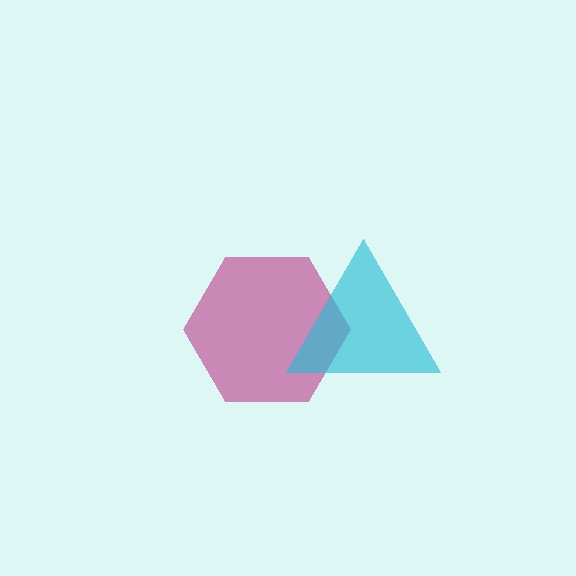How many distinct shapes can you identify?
There are 2 distinct shapes: a magenta hexagon, a cyan triangle.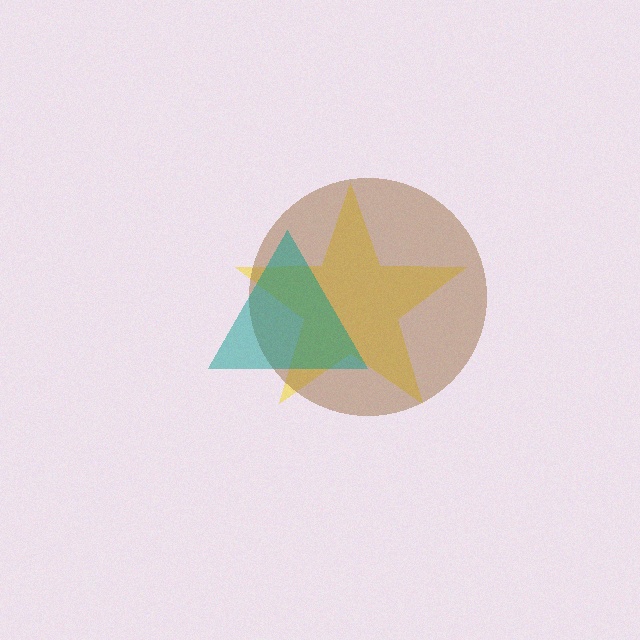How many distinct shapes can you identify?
There are 3 distinct shapes: a yellow star, a brown circle, a teal triangle.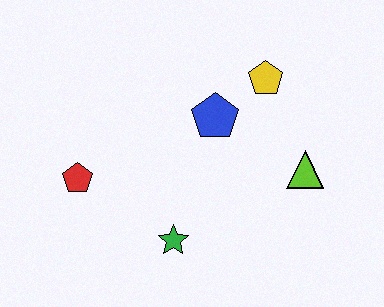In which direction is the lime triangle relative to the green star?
The lime triangle is to the right of the green star.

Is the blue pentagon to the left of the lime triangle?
Yes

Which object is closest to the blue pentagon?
The yellow pentagon is closest to the blue pentagon.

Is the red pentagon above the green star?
Yes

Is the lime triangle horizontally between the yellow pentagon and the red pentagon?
No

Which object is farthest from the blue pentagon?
The red pentagon is farthest from the blue pentagon.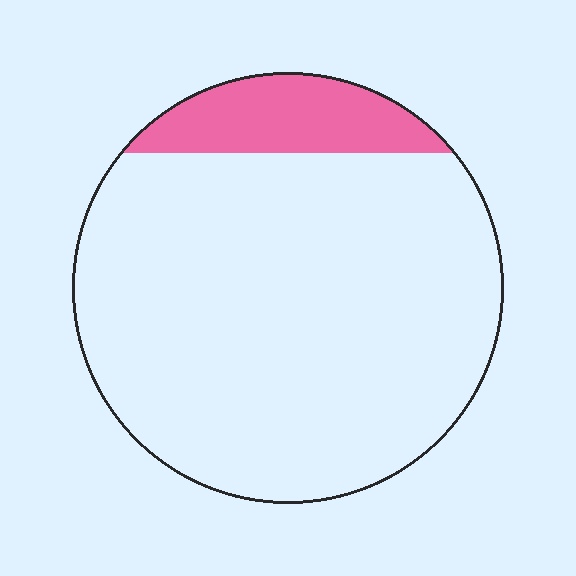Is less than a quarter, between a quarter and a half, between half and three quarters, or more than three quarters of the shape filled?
Less than a quarter.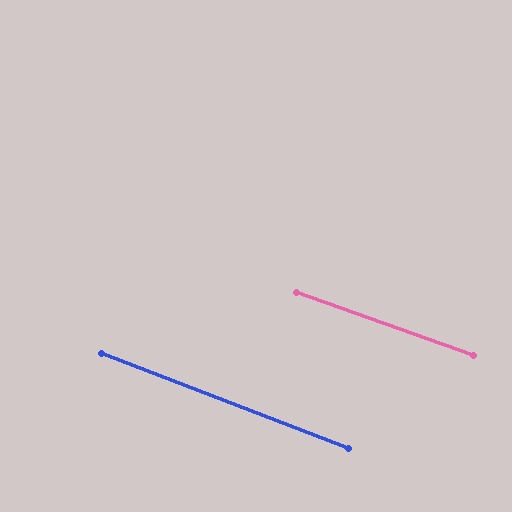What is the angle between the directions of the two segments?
Approximately 2 degrees.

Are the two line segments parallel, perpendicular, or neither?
Parallel — their directions differ by only 1.6°.